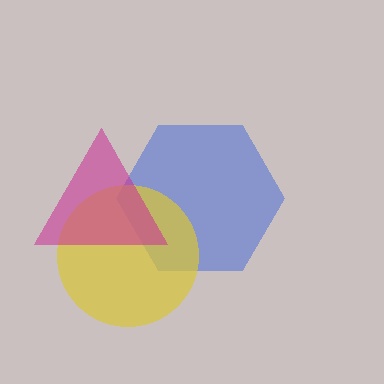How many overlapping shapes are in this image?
There are 3 overlapping shapes in the image.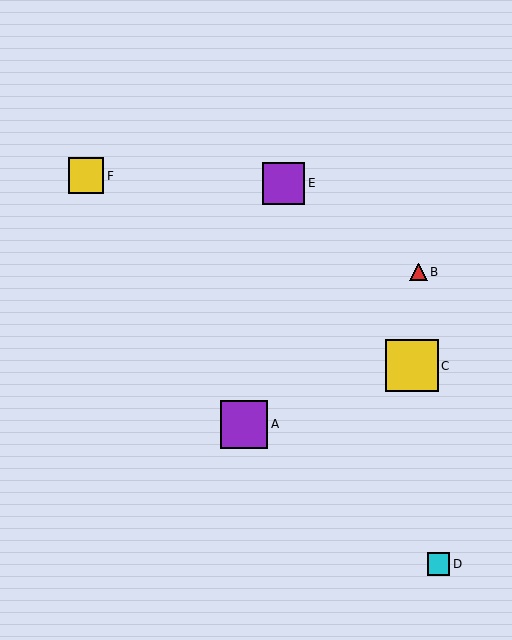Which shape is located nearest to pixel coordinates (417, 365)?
The yellow square (labeled C) at (412, 366) is nearest to that location.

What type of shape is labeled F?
Shape F is a yellow square.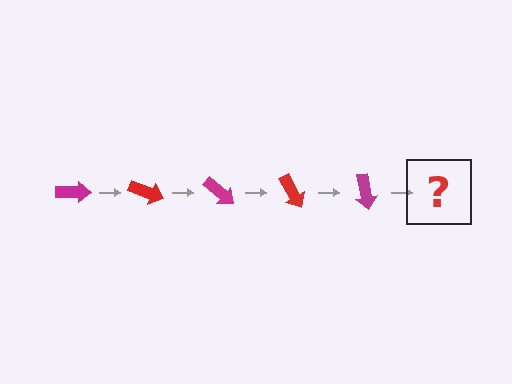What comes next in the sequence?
The next element should be a red arrow, rotated 100 degrees from the start.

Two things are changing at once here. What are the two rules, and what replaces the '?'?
The two rules are that it rotates 20 degrees each step and the color cycles through magenta and red. The '?' should be a red arrow, rotated 100 degrees from the start.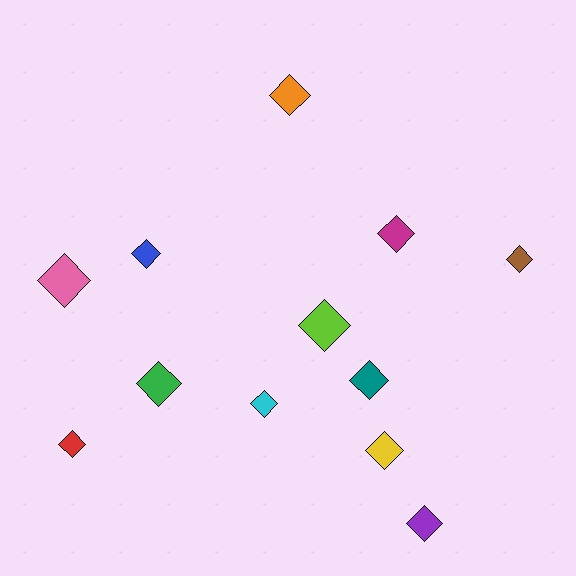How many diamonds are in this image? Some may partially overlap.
There are 12 diamonds.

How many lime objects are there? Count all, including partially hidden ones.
There is 1 lime object.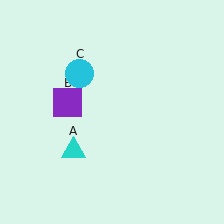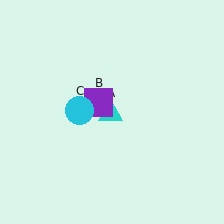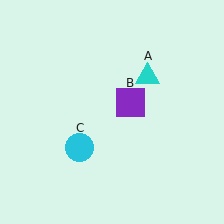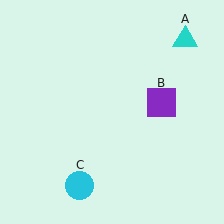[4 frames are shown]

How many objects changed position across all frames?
3 objects changed position: cyan triangle (object A), purple square (object B), cyan circle (object C).